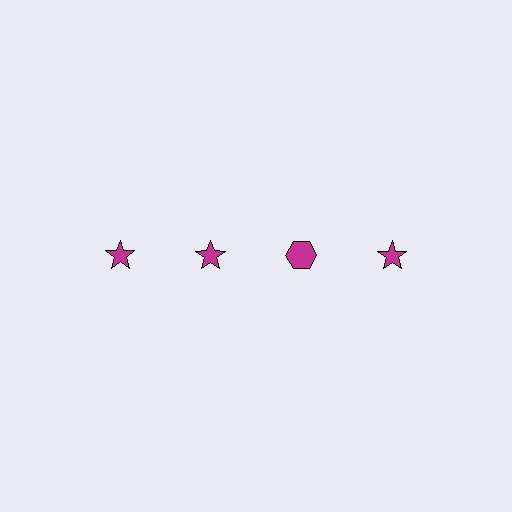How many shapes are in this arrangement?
There are 4 shapes arranged in a grid pattern.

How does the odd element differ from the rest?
It has a different shape: hexagon instead of star.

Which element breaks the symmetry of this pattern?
The magenta hexagon in the top row, center column breaks the symmetry. All other shapes are magenta stars.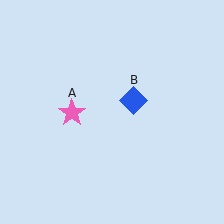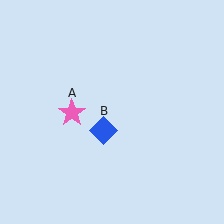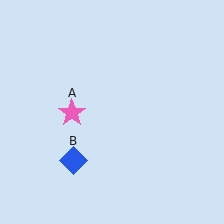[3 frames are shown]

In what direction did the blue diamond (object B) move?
The blue diamond (object B) moved down and to the left.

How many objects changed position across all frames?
1 object changed position: blue diamond (object B).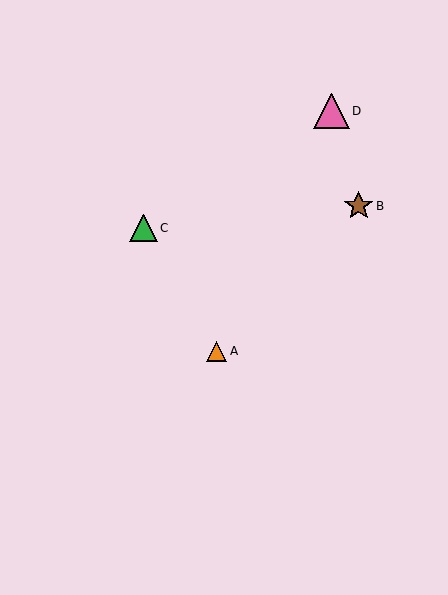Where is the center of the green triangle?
The center of the green triangle is at (144, 228).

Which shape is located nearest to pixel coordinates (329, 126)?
The pink triangle (labeled D) at (331, 111) is nearest to that location.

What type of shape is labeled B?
Shape B is a brown star.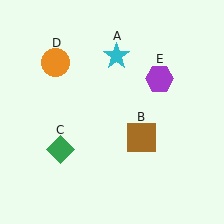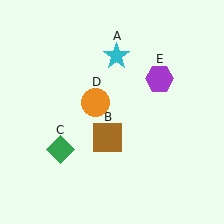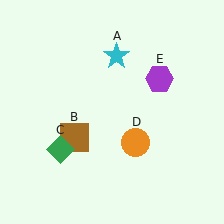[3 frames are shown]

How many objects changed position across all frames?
2 objects changed position: brown square (object B), orange circle (object D).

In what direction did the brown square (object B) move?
The brown square (object B) moved left.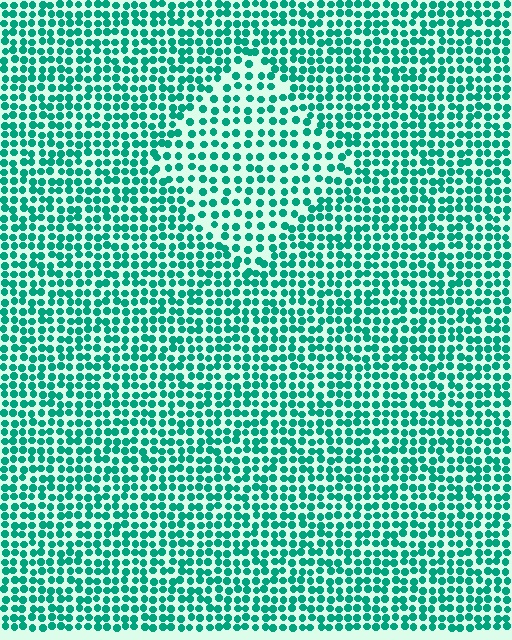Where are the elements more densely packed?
The elements are more densely packed outside the diamond boundary.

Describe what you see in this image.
The image contains small teal elements arranged at two different densities. A diamond-shaped region is visible where the elements are less densely packed than the surrounding area.